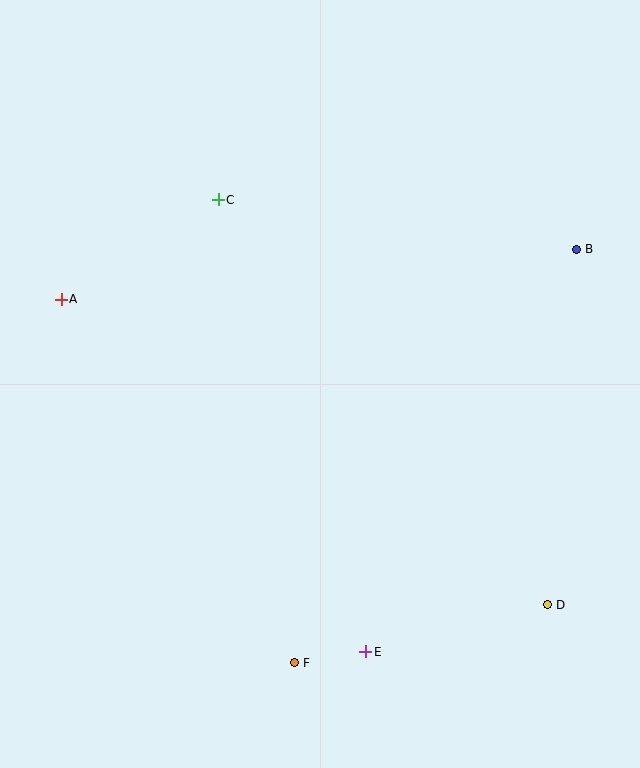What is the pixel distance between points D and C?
The distance between D and C is 522 pixels.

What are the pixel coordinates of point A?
Point A is at (61, 299).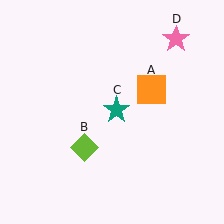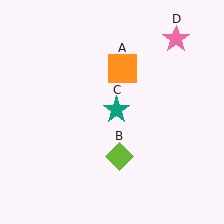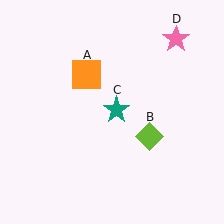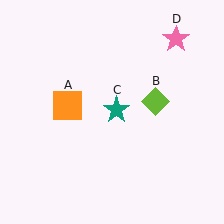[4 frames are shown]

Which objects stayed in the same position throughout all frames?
Teal star (object C) and pink star (object D) remained stationary.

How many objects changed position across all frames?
2 objects changed position: orange square (object A), lime diamond (object B).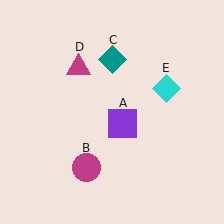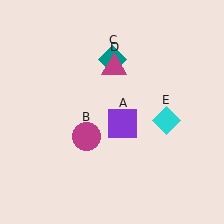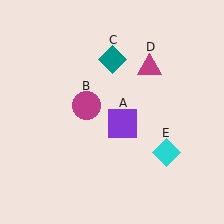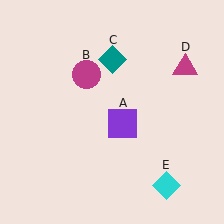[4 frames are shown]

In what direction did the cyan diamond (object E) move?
The cyan diamond (object E) moved down.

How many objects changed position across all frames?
3 objects changed position: magenta circle (object B), magenta triangle (object D), cyan diamond (object E).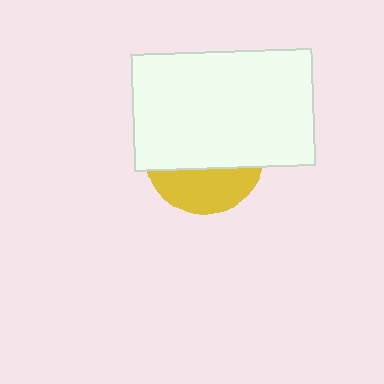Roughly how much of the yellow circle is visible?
A small part of it is visible (roughly 36%).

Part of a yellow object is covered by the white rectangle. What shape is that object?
It is a circle.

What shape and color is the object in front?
The object in front is a white rectangle.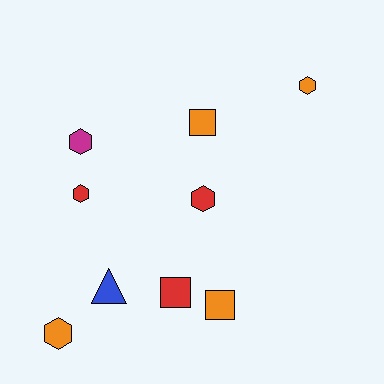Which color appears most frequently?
Orange, with 4 objects.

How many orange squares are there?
There are 2 orange squares.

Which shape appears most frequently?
Hexagon, with 5 objects.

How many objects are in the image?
There are 9 objects.